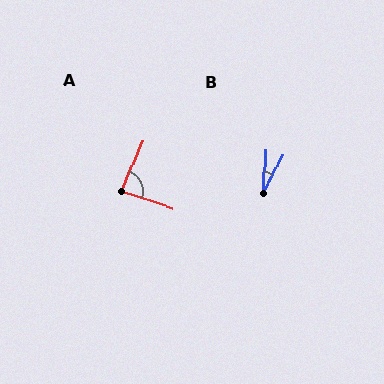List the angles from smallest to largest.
B (23°), A (86°).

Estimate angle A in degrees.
Approximately 86 degrees.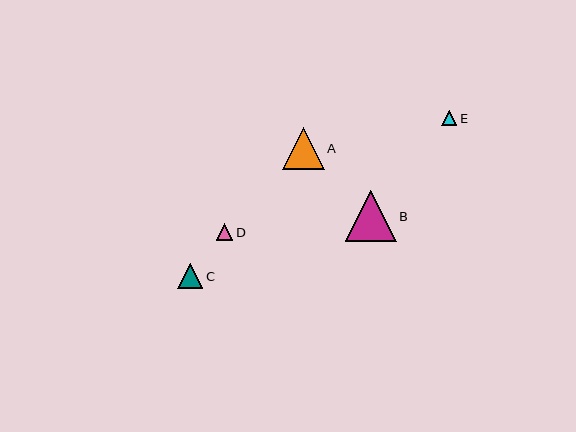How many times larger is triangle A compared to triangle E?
Triangle A is approximately 2.7 times the size of triangle E.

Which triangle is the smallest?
Triangle E is the smallest with a size of approximately 16 pixels.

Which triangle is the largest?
Triangle B is the largest with a size of approximately 51 pixels.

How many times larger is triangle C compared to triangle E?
Triangle C is approximately 1.6 times the size of triangle E.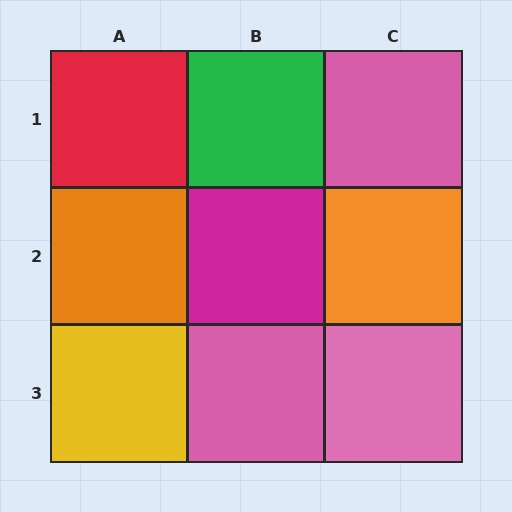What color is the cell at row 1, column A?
Red.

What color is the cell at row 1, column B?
Green.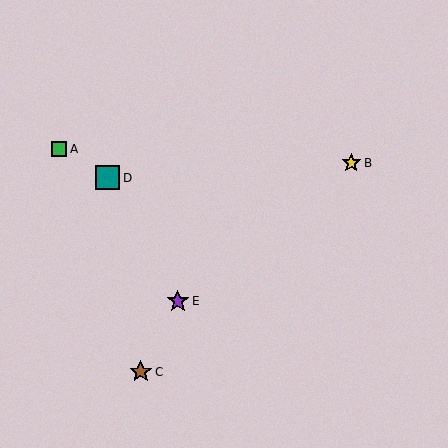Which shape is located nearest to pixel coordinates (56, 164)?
The green square (labeled A) at (59, 149) is nearest to that location.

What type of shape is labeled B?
Shape B is a yellow star.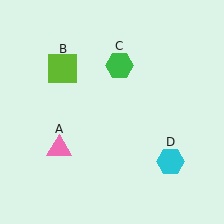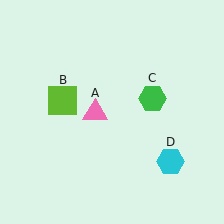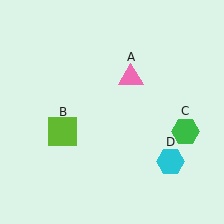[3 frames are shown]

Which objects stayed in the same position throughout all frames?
Cyan hexagon (object D) remained stationary.